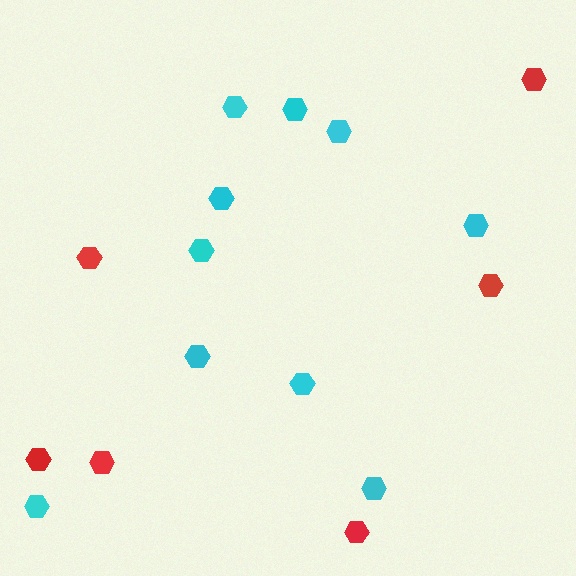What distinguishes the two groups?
There are 2 groups: one group of cyan hexagons (10) and one group of red hexagons (6).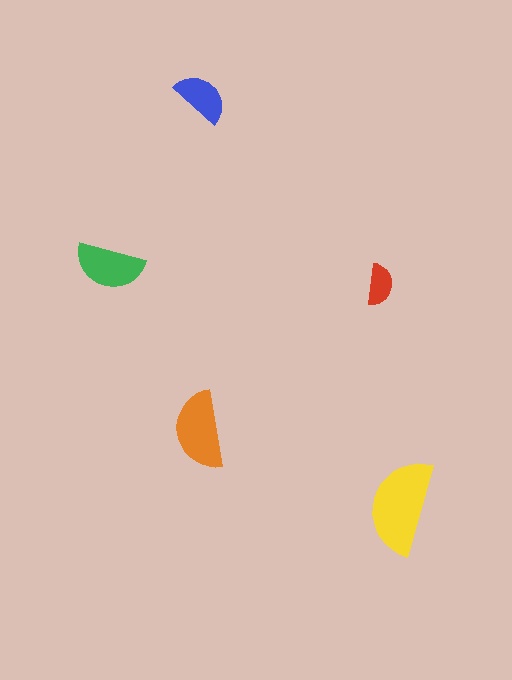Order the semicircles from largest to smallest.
the yellow one, the orange one, the green one, the blue one, the red one.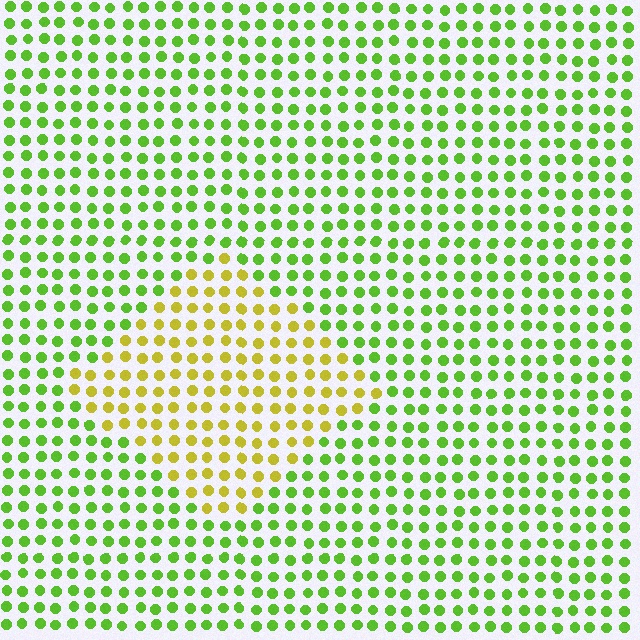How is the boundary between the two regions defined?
The boundary is defined purely by a slight shift in hue (about 43 degrees). Spacing, size, and orientation are identical on both sides.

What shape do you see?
I see a diamond.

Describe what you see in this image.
The image is filled with small lime elements in a uniform arrangement. A diamond-shaped region is visible where the elements are tinted to a slightly different hue, forming a subtle color boundary.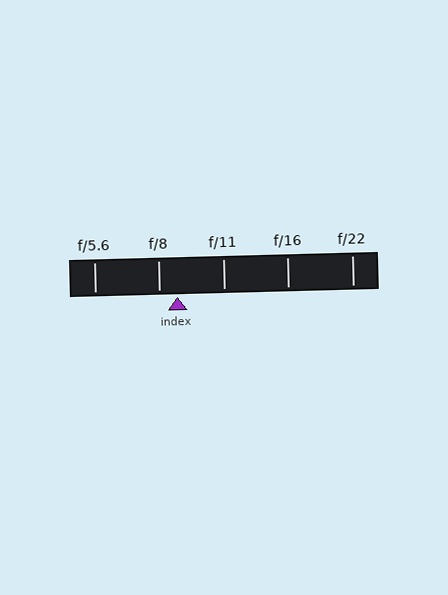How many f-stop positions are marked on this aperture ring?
There are 5 f-stop positions marked.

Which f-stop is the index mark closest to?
The index mark is closest to f/8.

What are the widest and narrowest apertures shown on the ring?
The widest aperture shown is f/5.6 and the narrowest is f/22.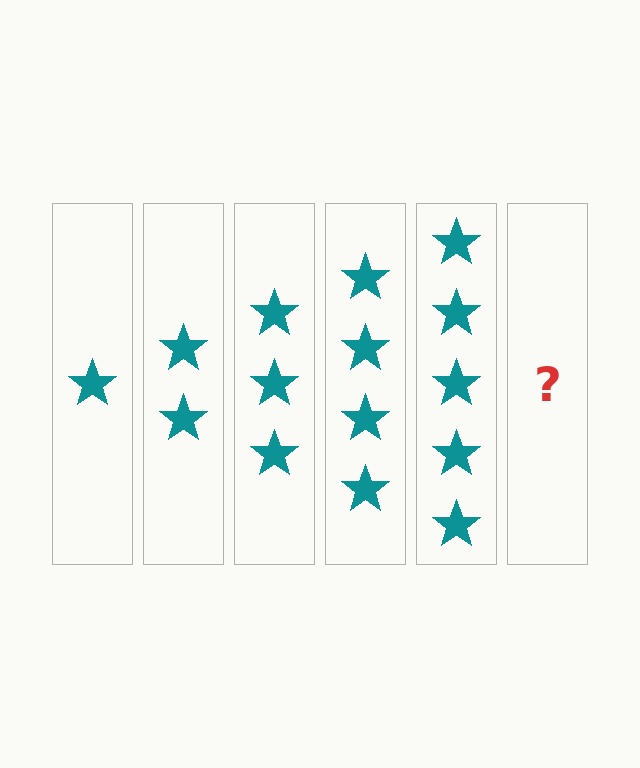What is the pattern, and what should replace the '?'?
The pattern is that each step adds one more star. The '?' should be 6 stars.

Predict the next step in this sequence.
The next step is 6 stars.